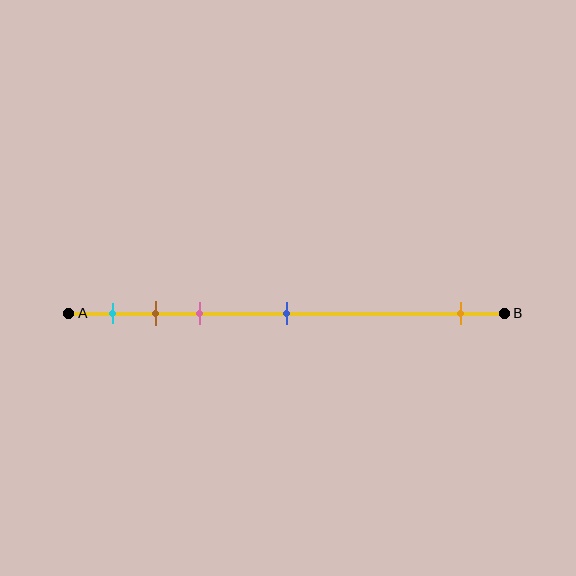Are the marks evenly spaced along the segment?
No, the marks are not evenly spaced.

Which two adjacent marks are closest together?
The brown and pink marks are the closest adjacent pair.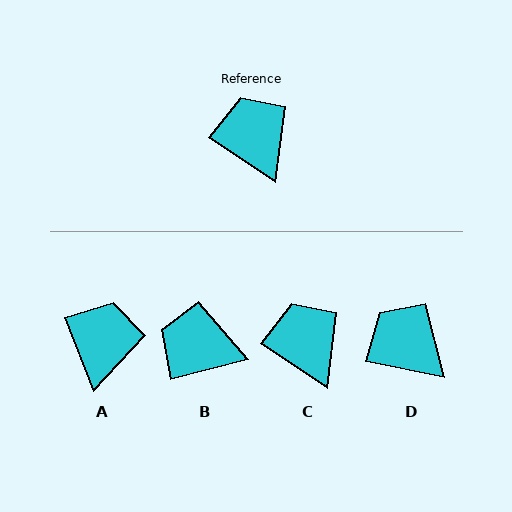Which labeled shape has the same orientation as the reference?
C.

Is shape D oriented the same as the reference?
No, it is off by about 22 degrees.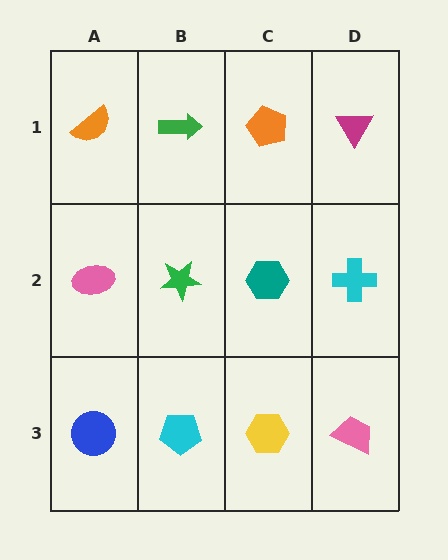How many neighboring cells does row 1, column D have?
2.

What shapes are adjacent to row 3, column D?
A cyan cross (row 2, column D), a yellow hexagon (row 3, column C).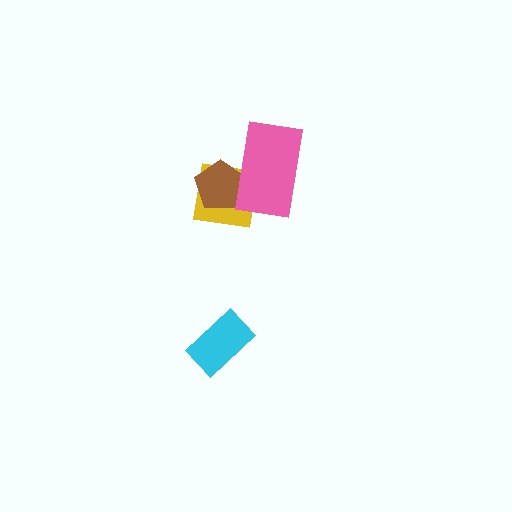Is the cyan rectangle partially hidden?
No, no other shape covers it.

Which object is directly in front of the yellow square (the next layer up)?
The brown pentagon is directly in front of the yellow square.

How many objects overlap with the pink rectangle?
2 objects overlap with the pink rectangle.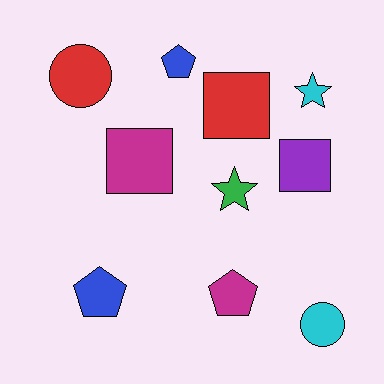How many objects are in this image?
There are 10 objects.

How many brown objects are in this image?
There are no brown objects.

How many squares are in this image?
There are 3 squares.